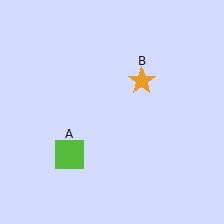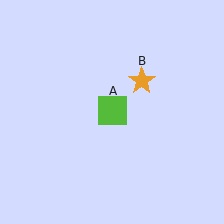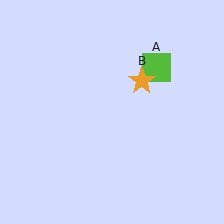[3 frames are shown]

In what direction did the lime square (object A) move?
The lime square (object A) moved up and to the right.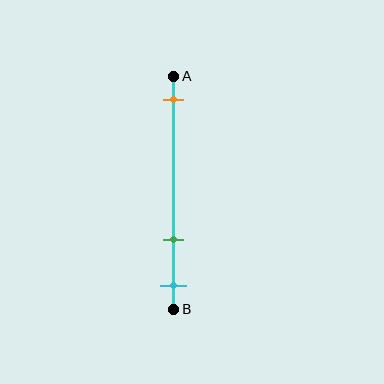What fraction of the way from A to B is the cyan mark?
The cyan mark is approximately 90% (0.9) of the way from A to B.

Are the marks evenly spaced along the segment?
No, the marks are not evenly spaced.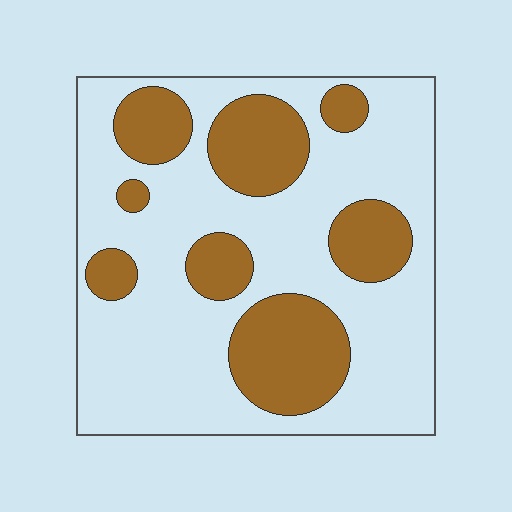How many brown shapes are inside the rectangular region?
8.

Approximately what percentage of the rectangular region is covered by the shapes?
Approximately 30%.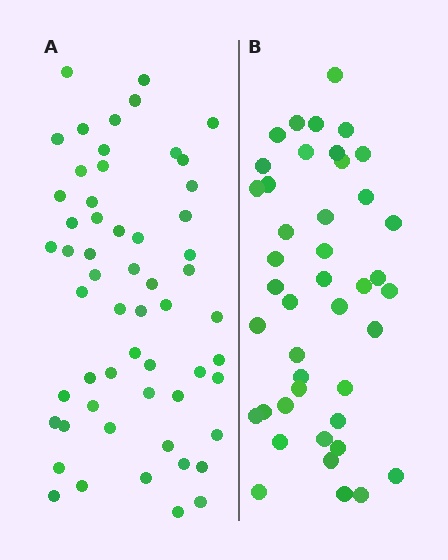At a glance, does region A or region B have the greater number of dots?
Region A (the left region) has more dots.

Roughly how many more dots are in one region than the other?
Region A has approximately 15 more dots than region B.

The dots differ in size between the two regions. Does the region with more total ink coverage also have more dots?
No. Region B has more total ink coverage because its dots are larger, but region A actually contains more individual dots. Total area can be misleading — the number of items is what matters here.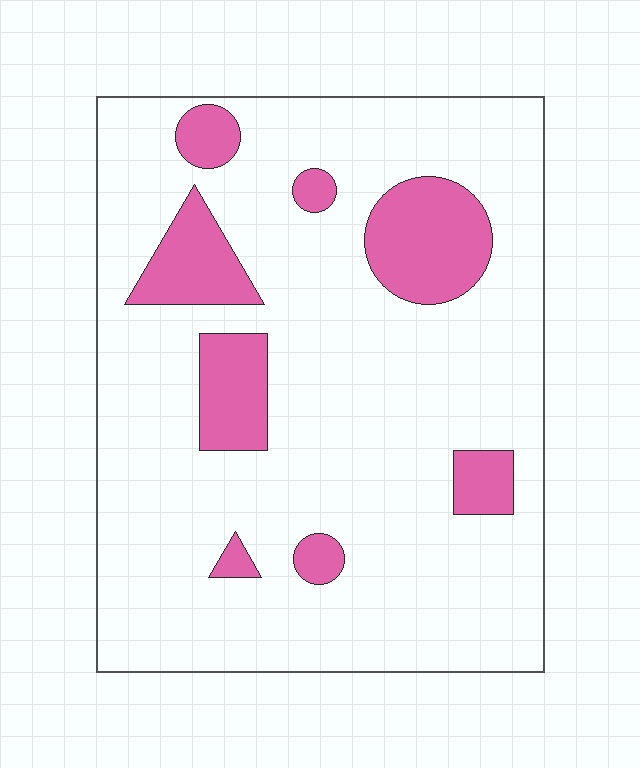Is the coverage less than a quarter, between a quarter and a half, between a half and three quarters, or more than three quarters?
Less than a quarter.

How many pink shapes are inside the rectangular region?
8.